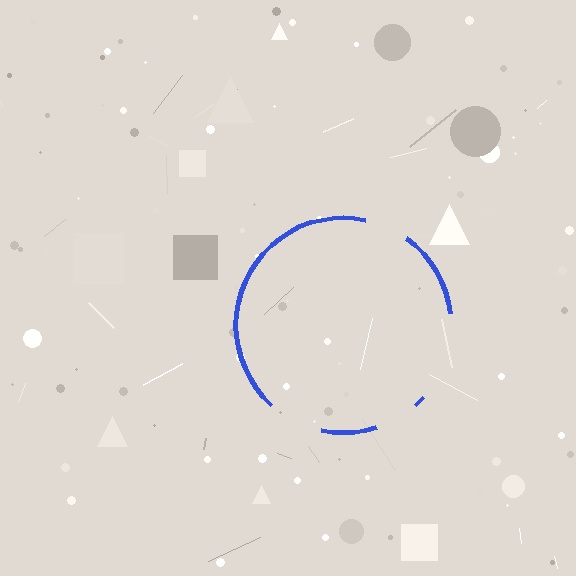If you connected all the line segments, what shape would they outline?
They would outline a circle.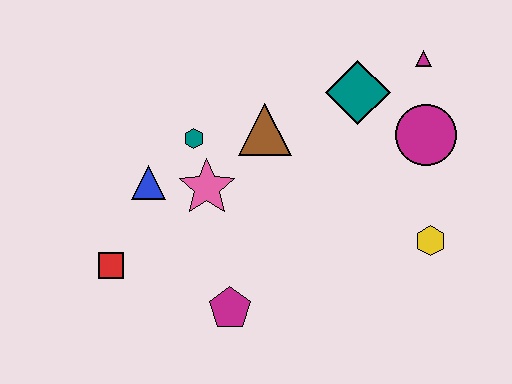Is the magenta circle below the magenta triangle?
Yes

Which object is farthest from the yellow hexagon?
The red square is farthest from the yellow hexagon.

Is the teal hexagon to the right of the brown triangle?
No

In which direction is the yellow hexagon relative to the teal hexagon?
The yellow hexagon is to the right of the teal hexagon.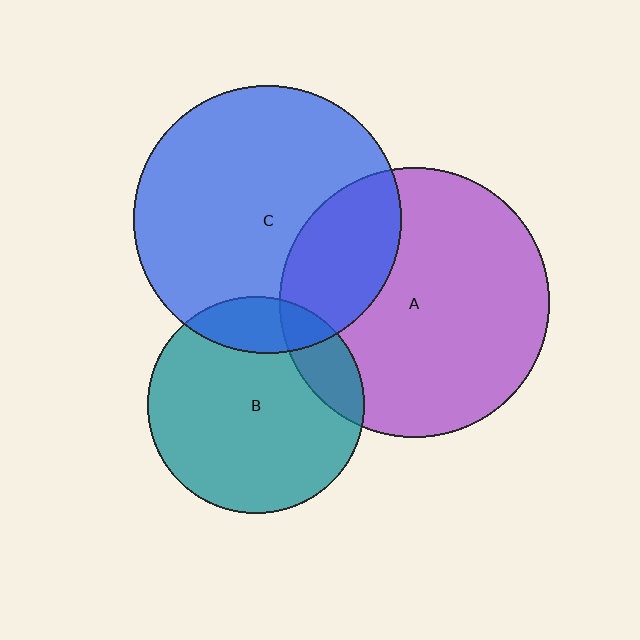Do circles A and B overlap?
Yes.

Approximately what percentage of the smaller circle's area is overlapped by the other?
Approximately 15%.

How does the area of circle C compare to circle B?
Approximately 1.5 times.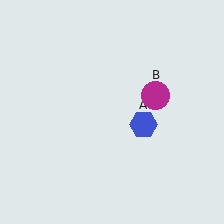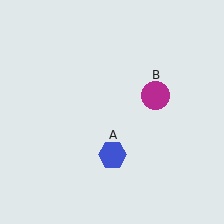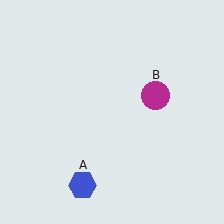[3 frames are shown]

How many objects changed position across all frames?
1 object changed position: blue hexagon (object A).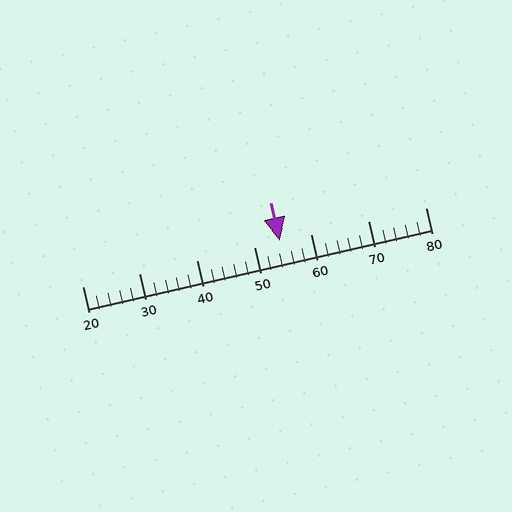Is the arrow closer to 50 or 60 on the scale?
The arrow is closer to 50.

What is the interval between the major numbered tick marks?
The major tick marks are spaced 10 units apart.